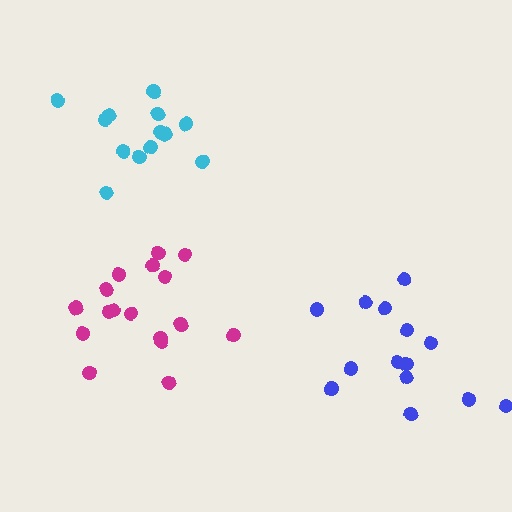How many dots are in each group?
Group 1: 14 dots, Group 2: 13 dots, Group 3: 17 dots (44 total).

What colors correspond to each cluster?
The clusters are colored: blue, cyan, magenta.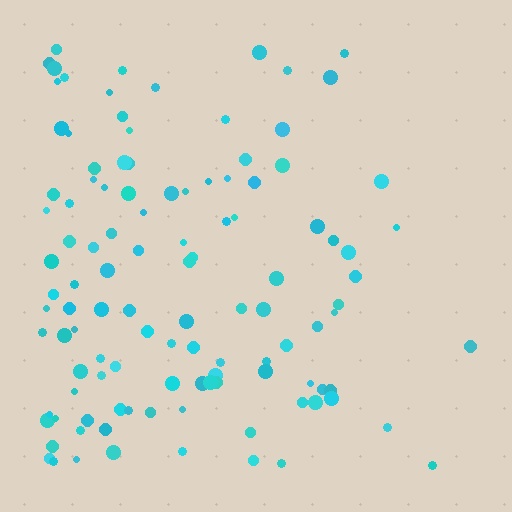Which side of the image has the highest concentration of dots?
The left.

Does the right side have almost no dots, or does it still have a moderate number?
Still a moderate number, just noticeably fewer than the left.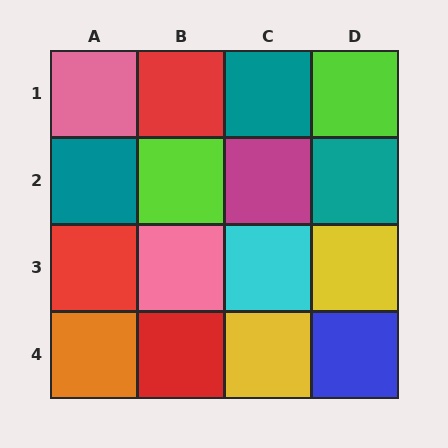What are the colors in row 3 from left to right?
Red, pink, cyan, yellow.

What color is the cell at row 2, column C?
Magenta.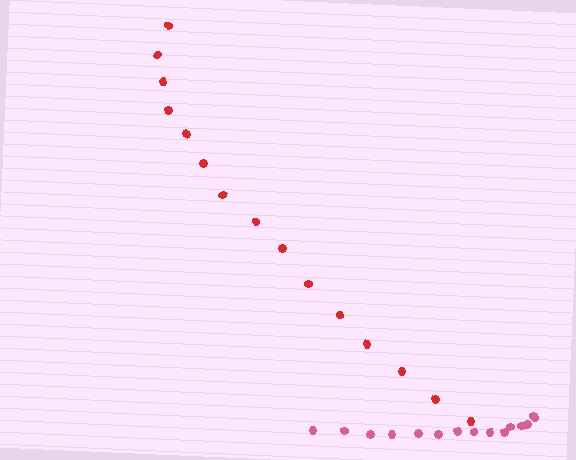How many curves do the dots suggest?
There are 2 distinct paths.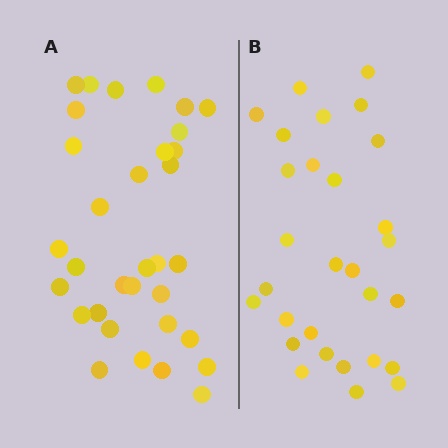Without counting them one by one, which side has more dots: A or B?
Region A (the left region) has more dots.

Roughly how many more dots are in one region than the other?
Region A has about 4 more dots than region B.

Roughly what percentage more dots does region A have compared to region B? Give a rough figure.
About 15% more.